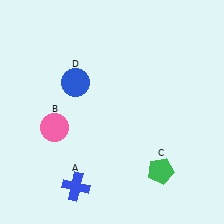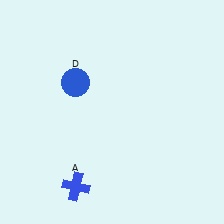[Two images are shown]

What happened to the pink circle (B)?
The pink circle (B) was removed in Image 2. It was in the bottom-left area of Image 1.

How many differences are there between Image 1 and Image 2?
There are 2 differences between the two images.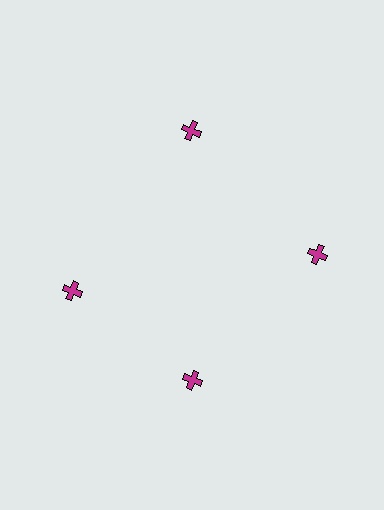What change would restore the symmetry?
The symmetry would be restored by rotating it back into even spacing with its neighbors so that all 4 crosses sit at equal angles and equal distance from the center.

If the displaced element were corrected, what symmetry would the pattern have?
It would have 4-fold rotational symmetry — the pattern would map onto itself every 90 degrees.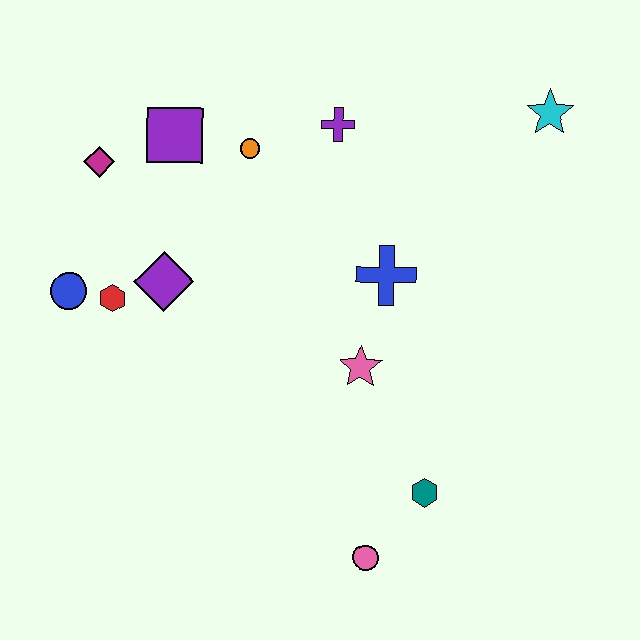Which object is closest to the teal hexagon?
The pink circle is closest to the teal hexagon.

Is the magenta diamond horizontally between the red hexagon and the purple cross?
No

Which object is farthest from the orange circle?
The pink circle is farthest from the orange circle.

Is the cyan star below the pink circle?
No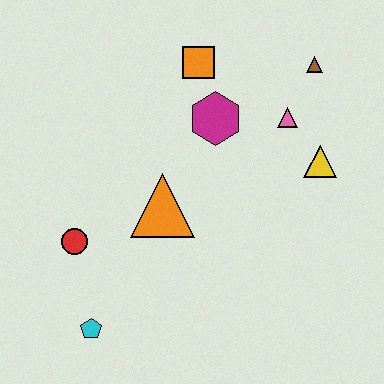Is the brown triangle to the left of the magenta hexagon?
No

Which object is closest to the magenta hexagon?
The orange square is closest to the magenta hexagon.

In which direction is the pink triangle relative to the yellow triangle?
The pink triangle is above the yellow triangle.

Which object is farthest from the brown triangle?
The cyan pentagon is farthest from the brown triangle.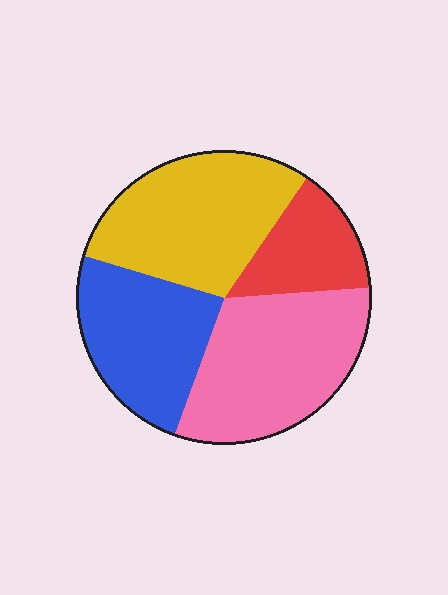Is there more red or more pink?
Pink.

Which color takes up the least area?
Red, at roughly 15%.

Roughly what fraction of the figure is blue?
Blue covers about 25% of the figure.